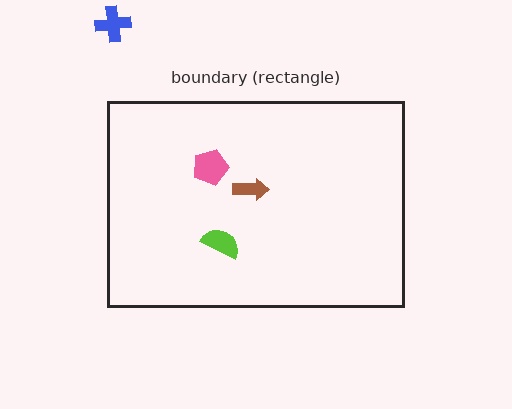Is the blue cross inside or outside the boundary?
Outside.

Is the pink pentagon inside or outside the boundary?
Inside.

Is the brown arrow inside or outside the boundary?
Inside.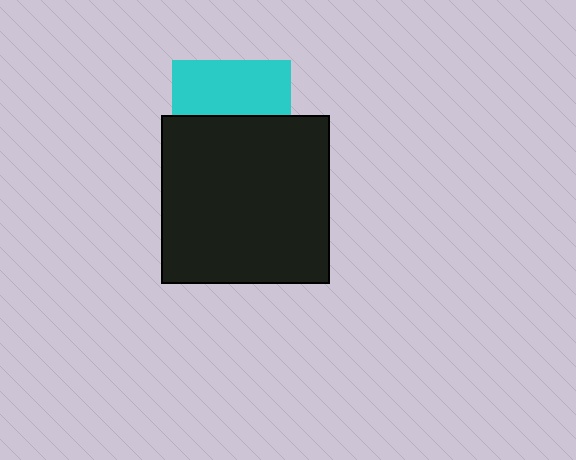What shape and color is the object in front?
The object in front is a black square.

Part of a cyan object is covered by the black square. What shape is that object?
It is a square.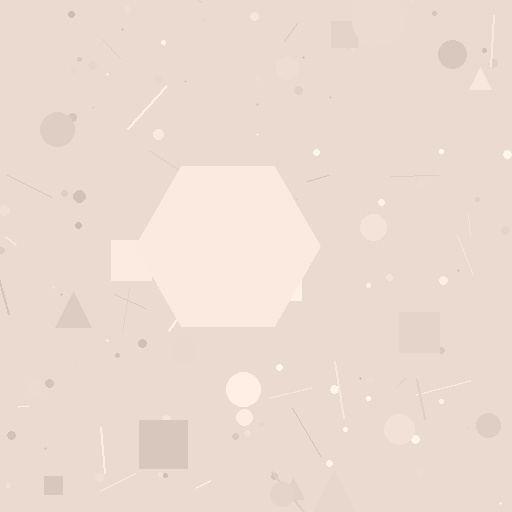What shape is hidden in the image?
A hexagon is hidden in the image.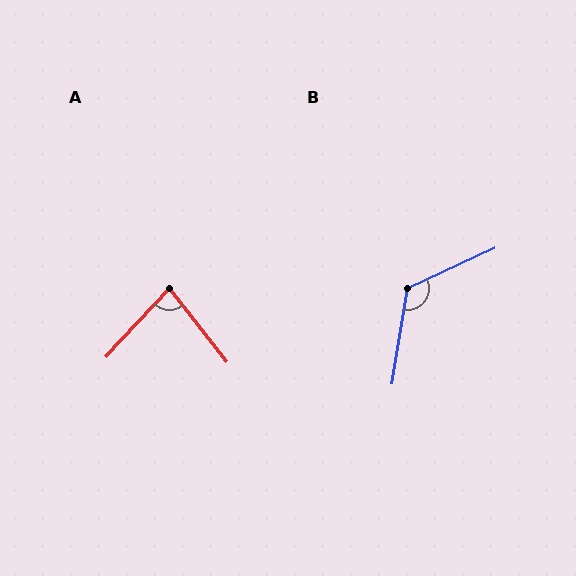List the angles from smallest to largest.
A (81°), B (124°).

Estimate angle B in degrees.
Approximately 124 degrees.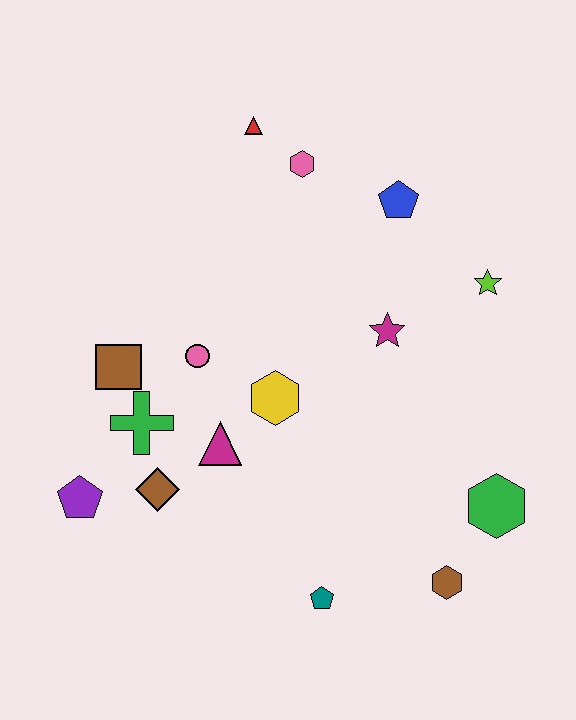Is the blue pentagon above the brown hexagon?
Yes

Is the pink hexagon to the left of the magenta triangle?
No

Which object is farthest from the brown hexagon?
The red triangle is farthest from the brown hexagon.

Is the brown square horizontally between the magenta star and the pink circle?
No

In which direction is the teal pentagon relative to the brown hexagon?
The teal pentagon is to the left of the brown hexagon.